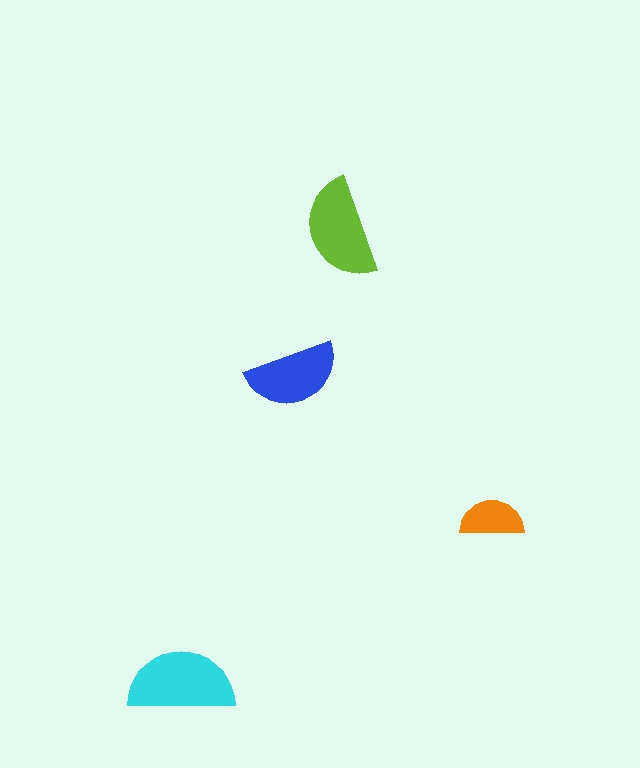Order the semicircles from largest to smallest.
the cyan one, the lime one, the blue one, the orange one.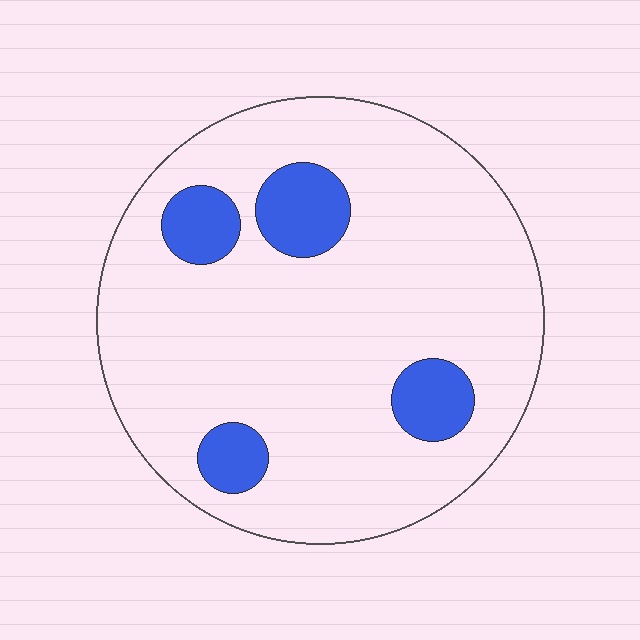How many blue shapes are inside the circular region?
4.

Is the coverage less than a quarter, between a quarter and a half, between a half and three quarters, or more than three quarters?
Less than a quarter.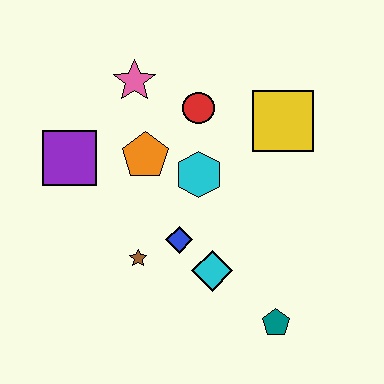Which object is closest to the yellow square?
The red circle is closest to the yellow square.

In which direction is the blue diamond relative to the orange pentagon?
The blue diamond is below the orange pentagon.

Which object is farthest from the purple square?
The teal pentagon is farthest from the purple square.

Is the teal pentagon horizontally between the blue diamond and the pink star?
No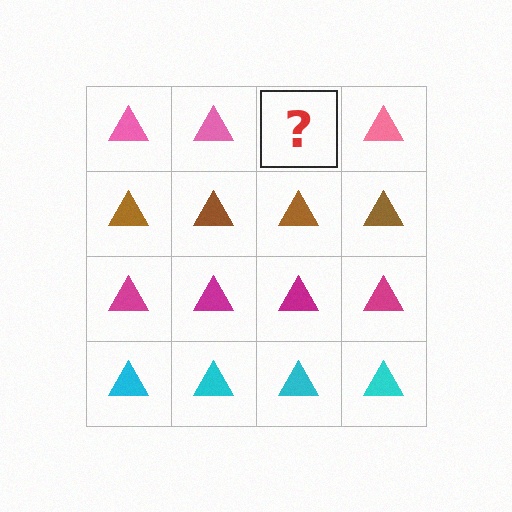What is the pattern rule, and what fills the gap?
The rule is that each row has a consistent color. The gap should be filled with a pink triangle.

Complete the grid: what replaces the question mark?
The question mark should be replaced with a pink triangle.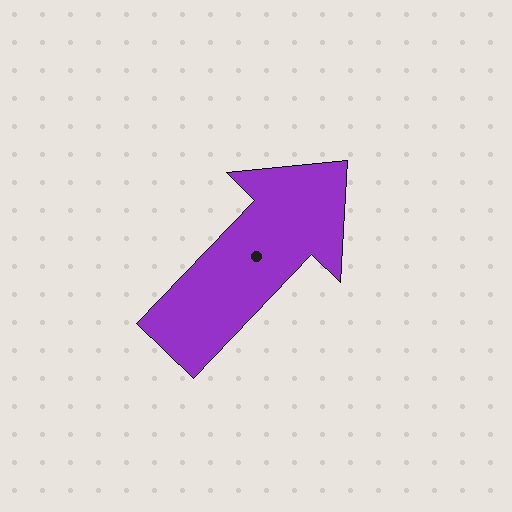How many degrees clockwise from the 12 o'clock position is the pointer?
Approximately 44 degrees.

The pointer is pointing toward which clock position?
Roughly 1 o'clock.